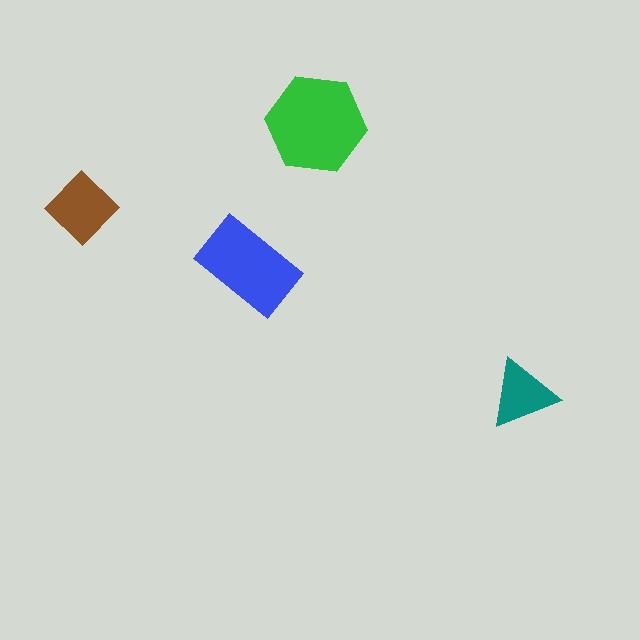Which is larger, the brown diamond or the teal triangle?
The brown diamond.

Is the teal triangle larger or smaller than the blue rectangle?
Smaller.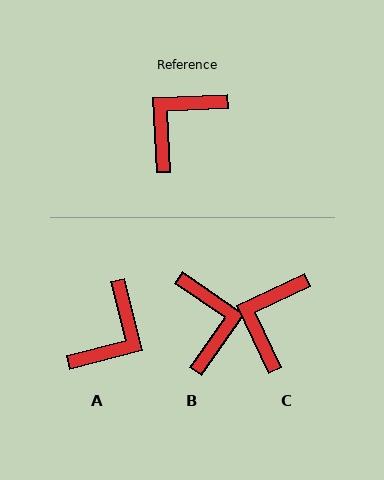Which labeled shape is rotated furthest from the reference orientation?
A, about 169 degrees away.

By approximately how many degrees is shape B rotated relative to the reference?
Approximately 128 degrees clockwise.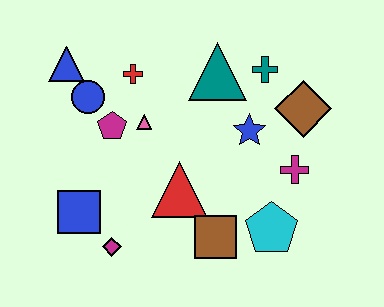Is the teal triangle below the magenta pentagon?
No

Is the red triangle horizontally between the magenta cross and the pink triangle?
Yes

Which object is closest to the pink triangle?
The magenta pentagon is closest to the pink triangle.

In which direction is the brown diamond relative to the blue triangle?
The brown diamond is to the right of the blue triangle.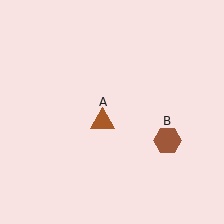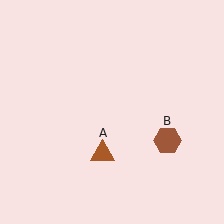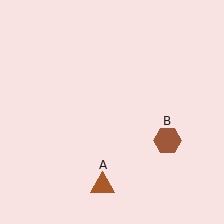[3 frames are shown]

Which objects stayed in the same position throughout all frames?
Brown hexagon (object B) remained stationary.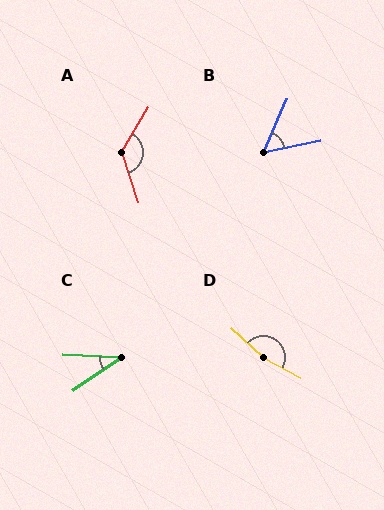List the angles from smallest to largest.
C (37°), B (54°), A (130°), D (165°).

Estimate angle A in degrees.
Approximately 130 degrees.